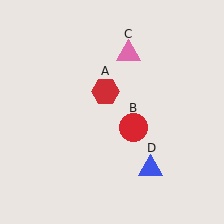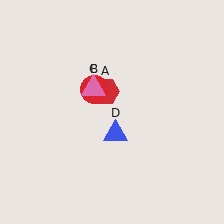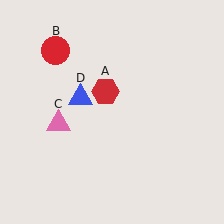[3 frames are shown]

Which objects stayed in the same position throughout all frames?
Red hexagon (object A) remained stationary.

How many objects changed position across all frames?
3 objects changed position: red circle (object B), pink triangle (object C), blue triangle (object D).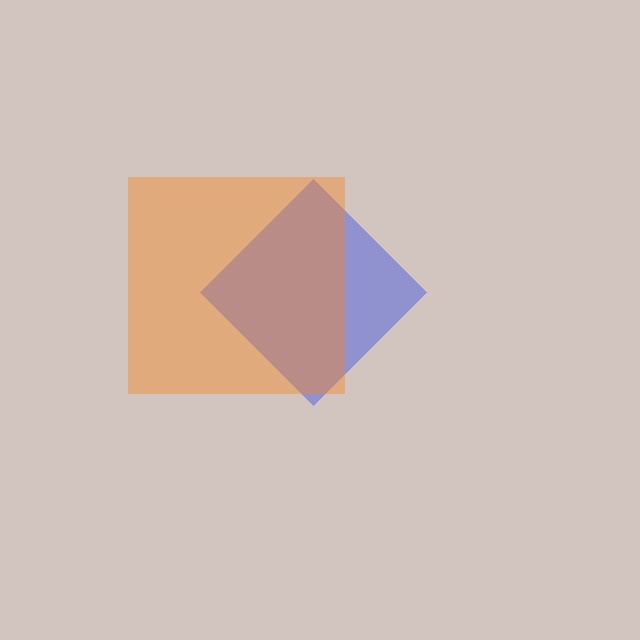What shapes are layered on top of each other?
The layered shapes are: a blue diamond, an orange square.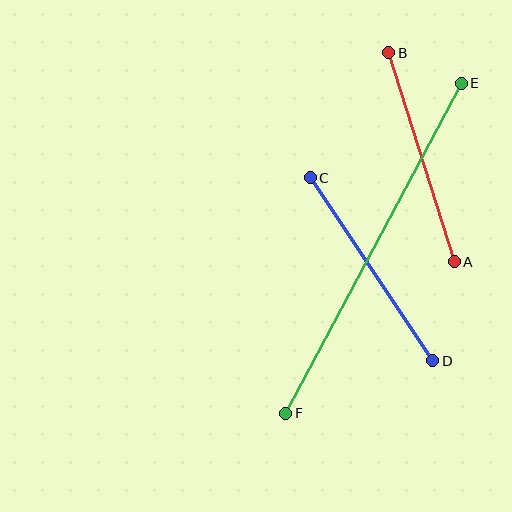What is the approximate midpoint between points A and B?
The midpoint is at approximately (422, 157) pixels.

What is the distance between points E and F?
The distance is approximately 374 pixels.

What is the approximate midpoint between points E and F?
The midpoint is at approximately (374, 248) pixels.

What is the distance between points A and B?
The distance is approximately 219 pixels.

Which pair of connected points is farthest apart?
Points E and F are farthest apart.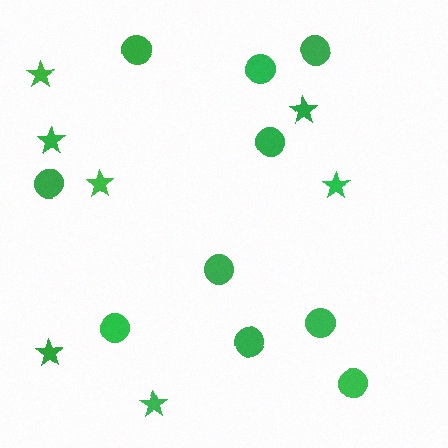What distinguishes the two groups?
There are 2 groups: one group of circles (10) and one group of stars (7).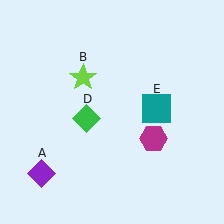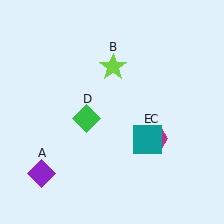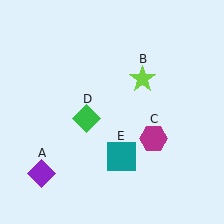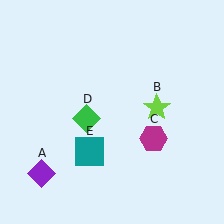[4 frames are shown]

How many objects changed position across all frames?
2 objects changed position: lime star (object B), teal square (object E).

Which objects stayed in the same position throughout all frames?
Purple diamond (object A) and magenta hexagon (object C) and green diamond (object D) remained stationary.